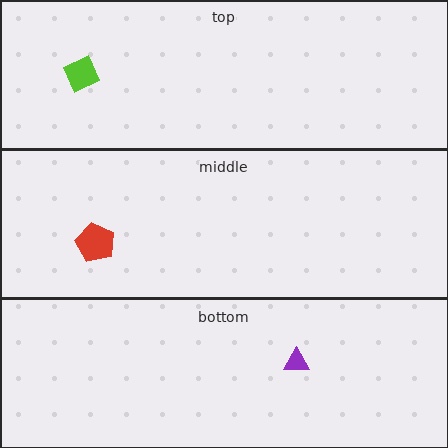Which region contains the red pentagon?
The middle region.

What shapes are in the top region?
The lime diamond.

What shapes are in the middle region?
The red pentagon.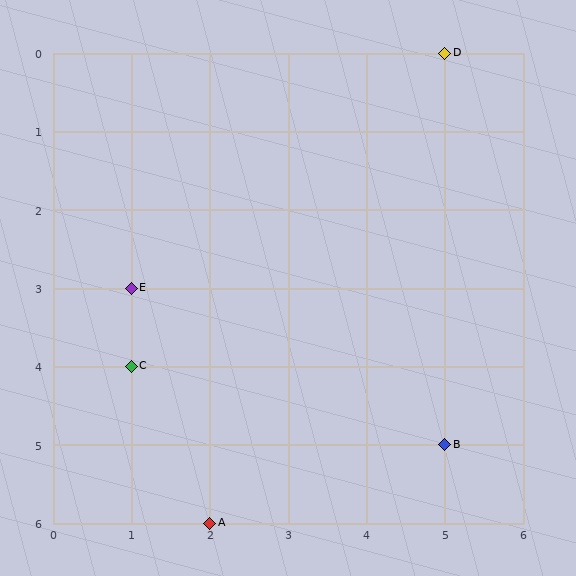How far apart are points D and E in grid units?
Points D and E are 4 columns and 3 rows apart (about 5.0 grid units diagonally).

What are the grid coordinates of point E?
Point E is at grid coordinates (1, 3).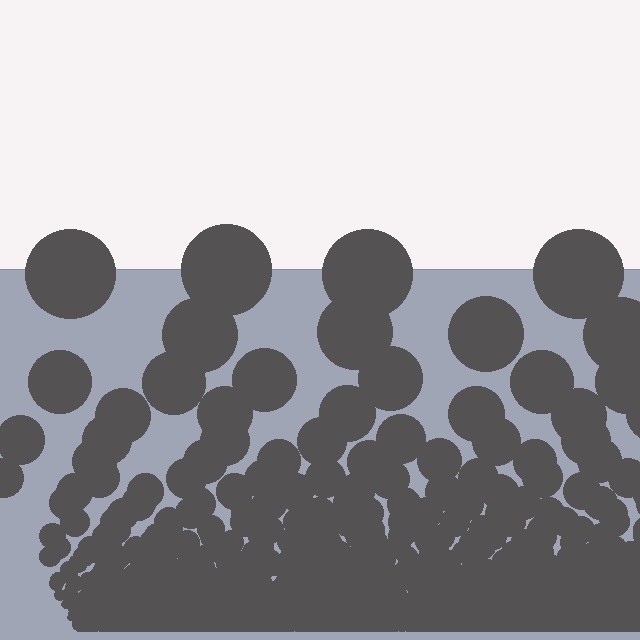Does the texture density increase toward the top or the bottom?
Density increases toward the bottom.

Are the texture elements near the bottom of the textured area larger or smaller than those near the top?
Smaller. The gradient is inverted — elements near the bottom are smaller and denser.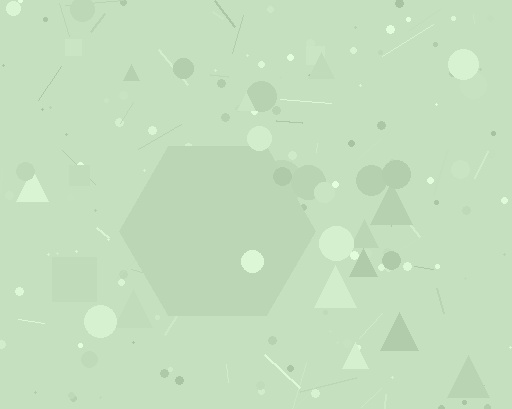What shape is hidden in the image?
A hexagon is hidden in the image.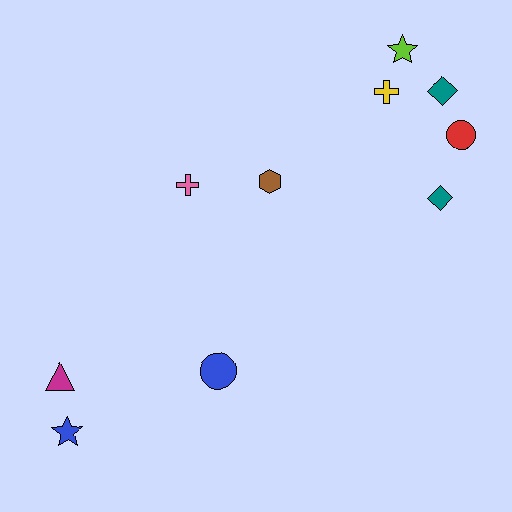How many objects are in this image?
There are 10 objects.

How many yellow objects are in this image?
There is 1 yellow object.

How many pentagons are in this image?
There are no pentagons.